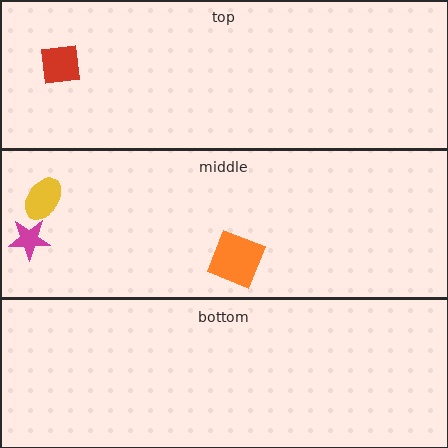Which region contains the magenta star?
The middle region.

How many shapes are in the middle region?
3.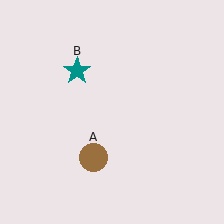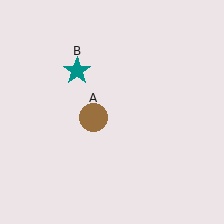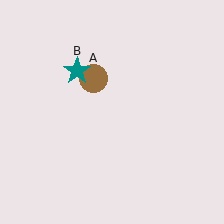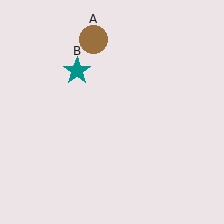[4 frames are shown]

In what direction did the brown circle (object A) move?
The brown circle (object A) moved up.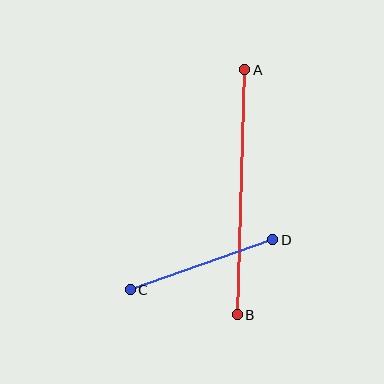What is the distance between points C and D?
The distance is approximately 151 pixels.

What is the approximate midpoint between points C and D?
The midpoint is at approximately (202, 265) pixels.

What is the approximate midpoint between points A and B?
The midpoint is at approximately (241, 192) pixels.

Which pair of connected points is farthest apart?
Points A and B are farthest apart.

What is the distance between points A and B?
The distance is approximately 245 pixels.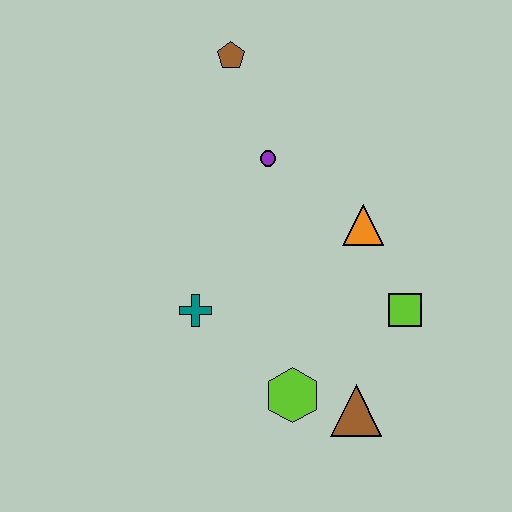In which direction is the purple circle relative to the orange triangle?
The purple circle is to the left of the orange triangle.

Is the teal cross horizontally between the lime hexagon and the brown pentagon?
No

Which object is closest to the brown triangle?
The lime hexagon is closest to the brown triangle.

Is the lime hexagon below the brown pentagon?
Yes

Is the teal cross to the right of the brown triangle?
No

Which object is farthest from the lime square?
The brown pentagon is farthest from the lime square.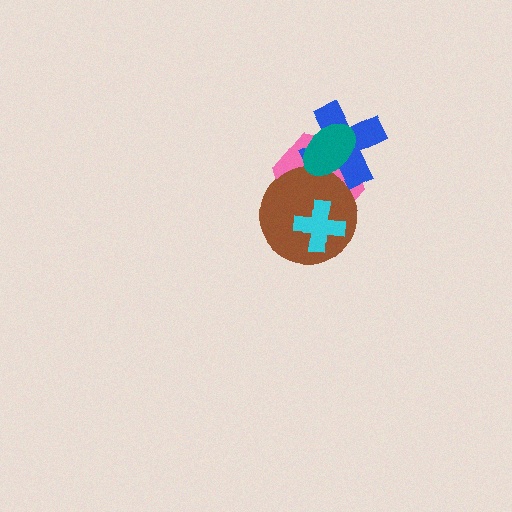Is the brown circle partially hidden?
Yes, it is partially covered by another shape.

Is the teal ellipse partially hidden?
No, no other shape covers it.